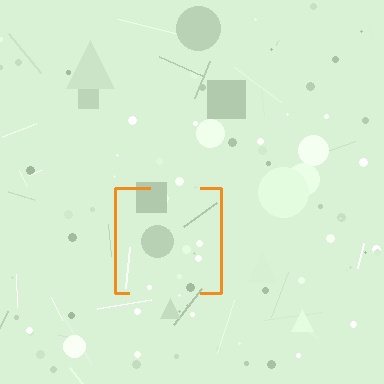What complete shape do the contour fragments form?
The contour fragments form a square.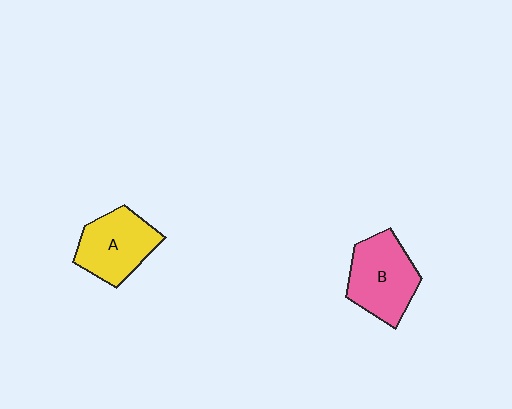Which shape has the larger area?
Shape B (pink).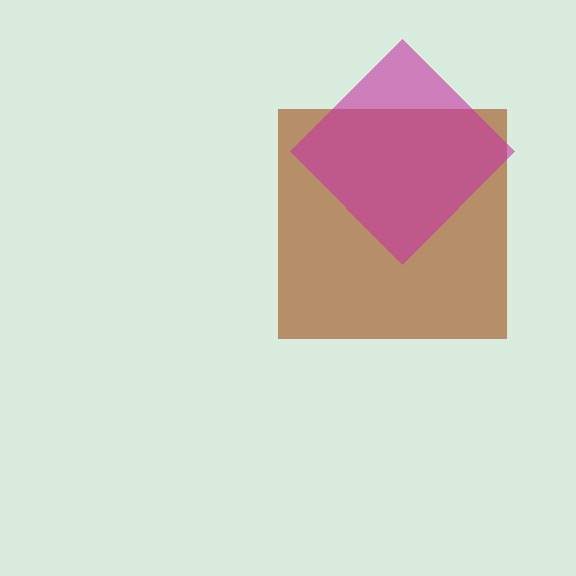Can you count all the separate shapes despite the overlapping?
Yes, there are 2 separate shapes.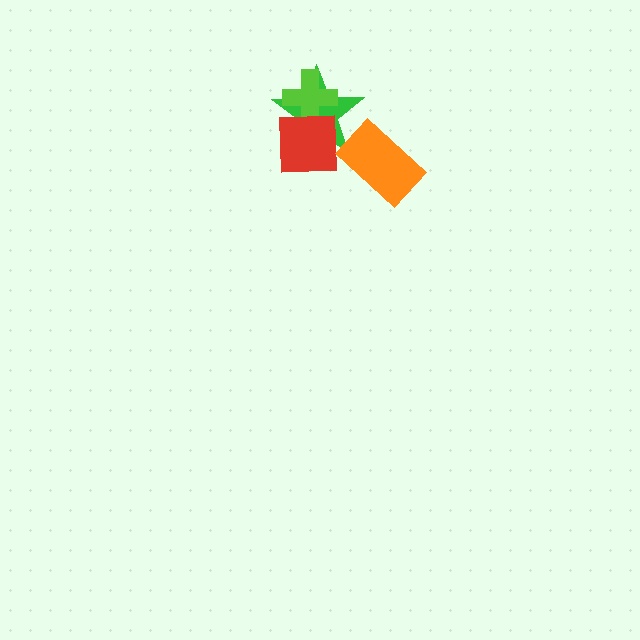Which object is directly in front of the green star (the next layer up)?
The lime cross is directly in front of the green star.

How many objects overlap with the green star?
3 objects overlap with the green star.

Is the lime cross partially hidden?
Yes, it is partially covered by another shape.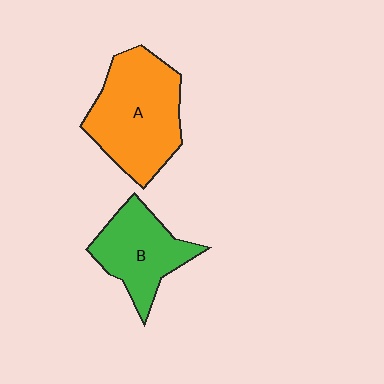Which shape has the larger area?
Shape A (orange).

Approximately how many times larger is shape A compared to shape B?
Approximately 1.4 times.